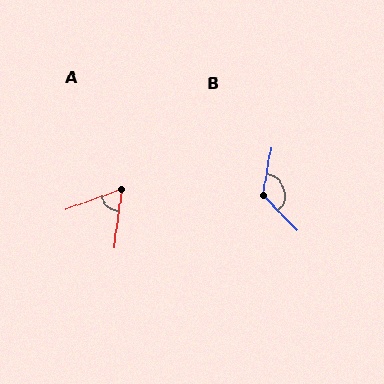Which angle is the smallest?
A, at approximately 62 degrees.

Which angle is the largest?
B, at approximately 126 degrees.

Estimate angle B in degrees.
Approximately 126 degrees.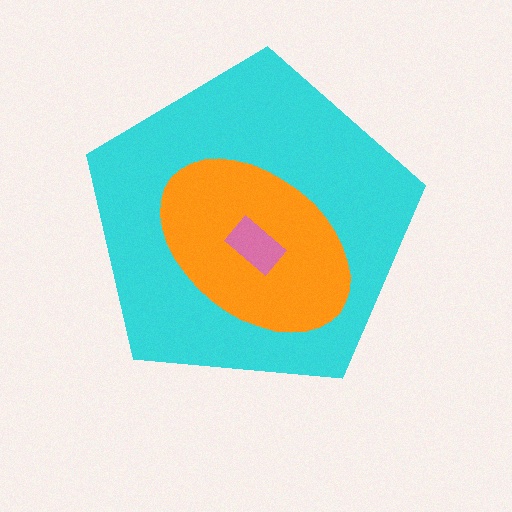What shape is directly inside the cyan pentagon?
The orange ellipse.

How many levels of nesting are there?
3.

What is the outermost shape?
The cyan pentagon.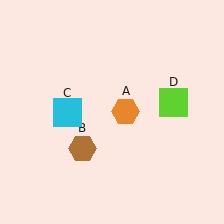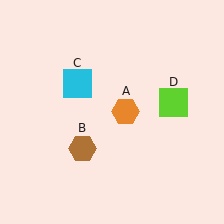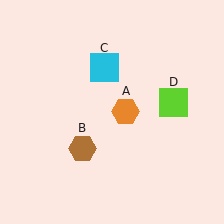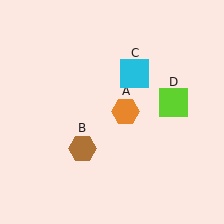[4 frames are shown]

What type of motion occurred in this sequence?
The cyan square (object C) rotated clockwise around the center of the scene.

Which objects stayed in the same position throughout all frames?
Orange hexagon (object A) and brown hexagon (object B) and lime square (object D) remained stationary.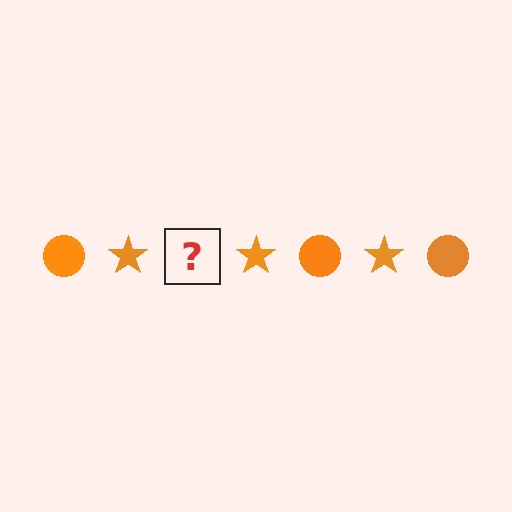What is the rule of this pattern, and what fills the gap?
The rule is that the pattern cycles through circle, star shapes in orange. The gap should be filled with an orange circle.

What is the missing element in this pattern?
The missing element is an orange circle.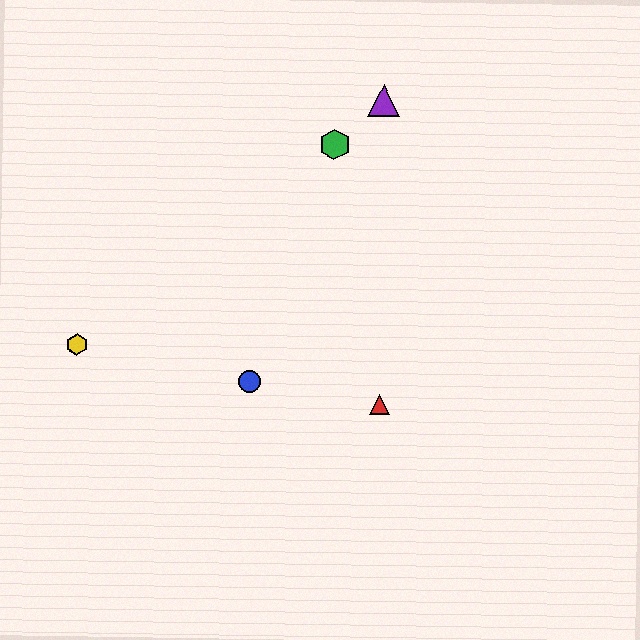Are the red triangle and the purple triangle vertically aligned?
Yes, both are at x≈380.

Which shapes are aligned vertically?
The red triangle, the purple triangle are aligned vertically.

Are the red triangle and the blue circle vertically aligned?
No, the red triangle is at x≈380 and the blue circle is at x≈249.